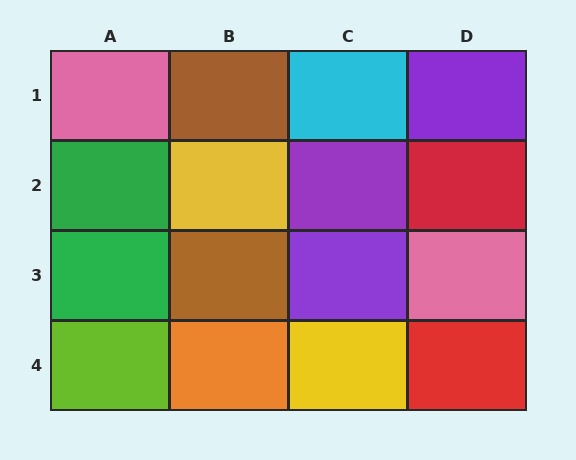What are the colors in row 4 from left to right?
Lime, orange, yellow, red.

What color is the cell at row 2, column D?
Red.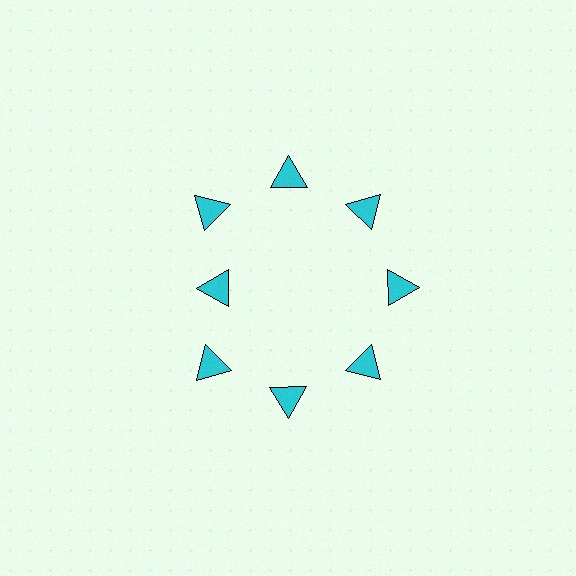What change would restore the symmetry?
The symmetry would be restored by moving it outward, back onto the ring so that all 8 triangles sit at equal angles and equal distance from the center.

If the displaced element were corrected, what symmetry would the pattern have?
It would have 8-fold rotational symmetry — the pattern would map onto itself every 45 degrees.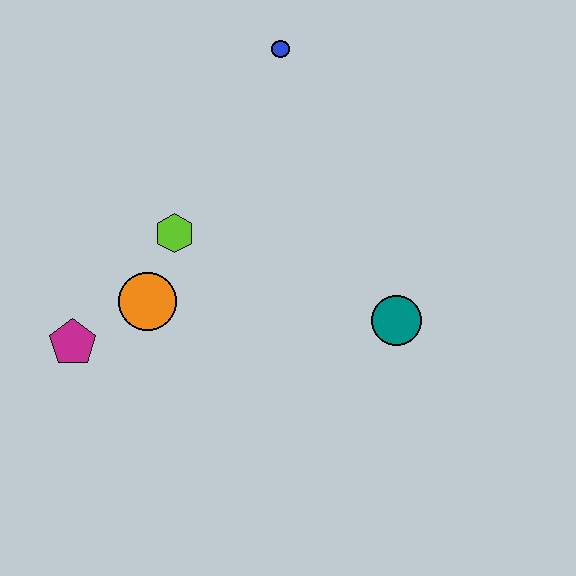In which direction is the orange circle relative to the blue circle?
The orange circle is below the blue circle.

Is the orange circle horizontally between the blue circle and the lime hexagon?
No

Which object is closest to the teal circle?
The lime hexagon is closest to the teal circle.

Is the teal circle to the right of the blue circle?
Yes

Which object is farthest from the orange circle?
The blue circle is farthest from the orange circle.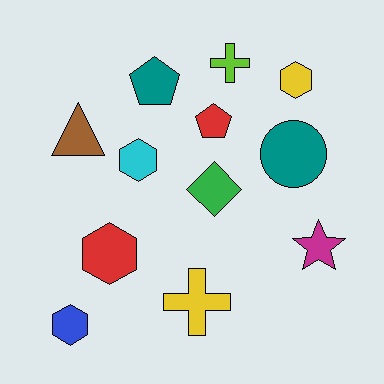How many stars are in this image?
There is 1 star.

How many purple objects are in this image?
There are no purple objects.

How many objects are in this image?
There are 12 objects.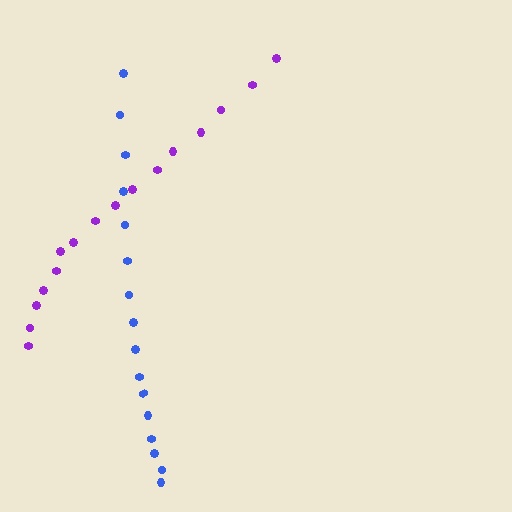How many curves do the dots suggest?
There are 2 distinct paths.